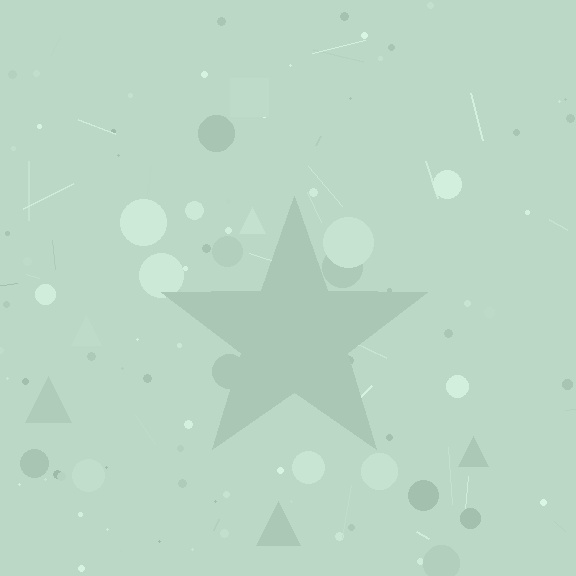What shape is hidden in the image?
A star is hidden in the image.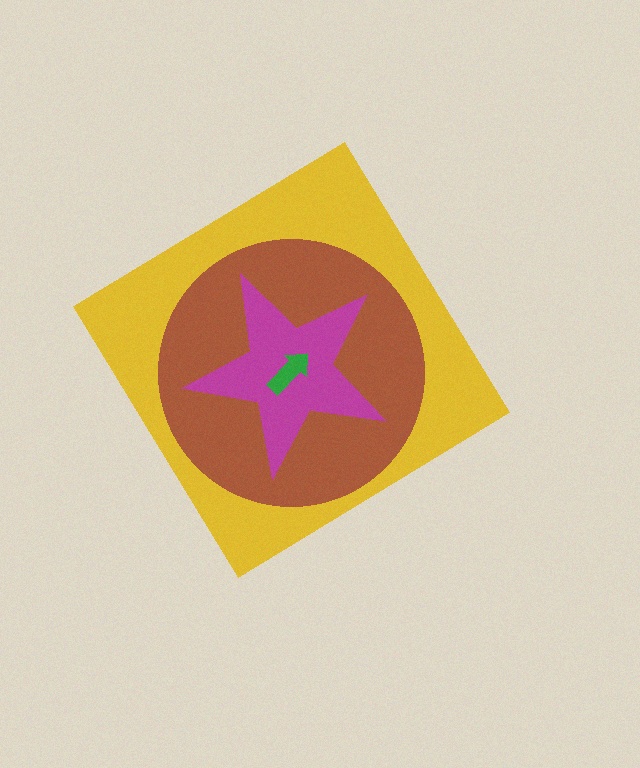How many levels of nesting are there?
4.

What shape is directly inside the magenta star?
The green arrow.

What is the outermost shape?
The yellow diamond.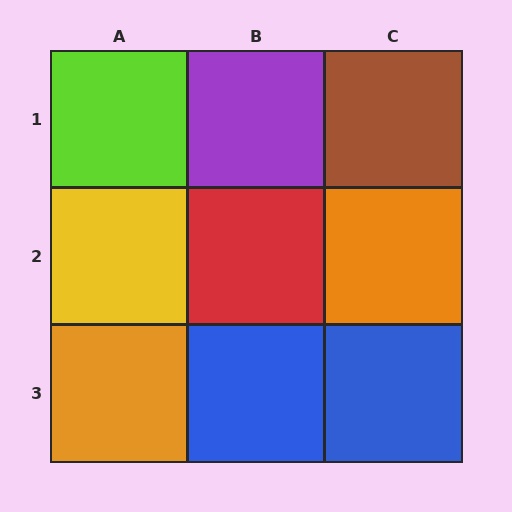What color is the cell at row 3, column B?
Blue.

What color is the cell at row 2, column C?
Orange.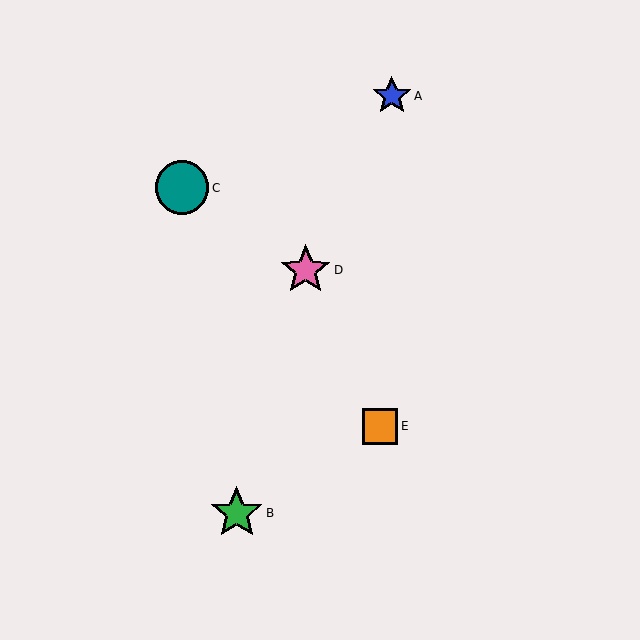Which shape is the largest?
The teal circle (labeled C) is the largest.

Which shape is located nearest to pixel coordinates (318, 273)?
The pink star (labeled D) at (306, 270) is nearest to that location.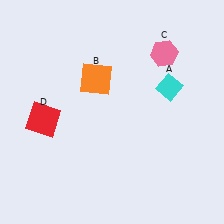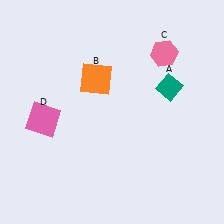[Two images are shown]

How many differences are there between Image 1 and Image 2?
There are 2 differences between the two images.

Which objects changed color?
A changed from cyan to teal. D changed from red to pink.